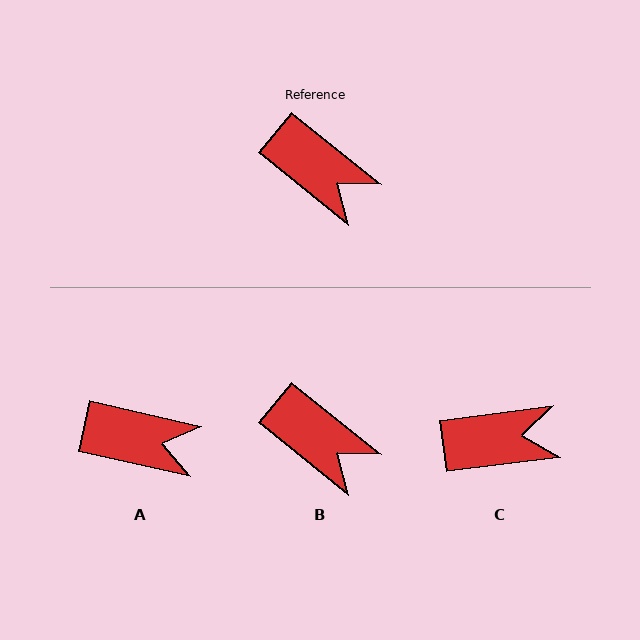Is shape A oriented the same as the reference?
No, it is off by about 26 degrees.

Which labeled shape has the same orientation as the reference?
B.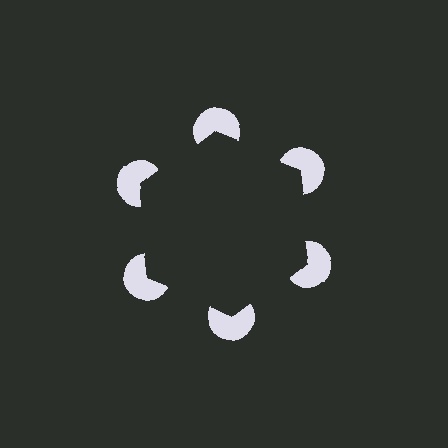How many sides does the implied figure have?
6 sides.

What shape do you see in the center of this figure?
An illusory hexagon — its edges are inferred from the aligned wedge cuts in the pac-man discs, not physically drawn.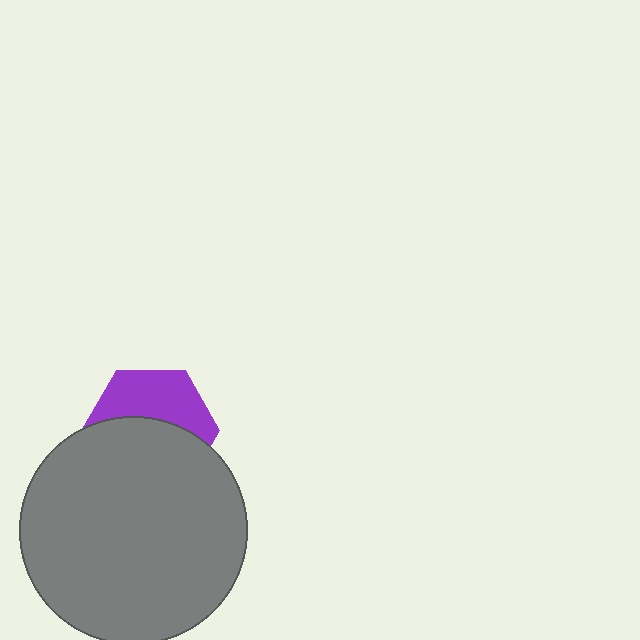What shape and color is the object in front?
The object in front is a gray circle.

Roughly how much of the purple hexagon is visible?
A small part of it is visible (roughly 44%).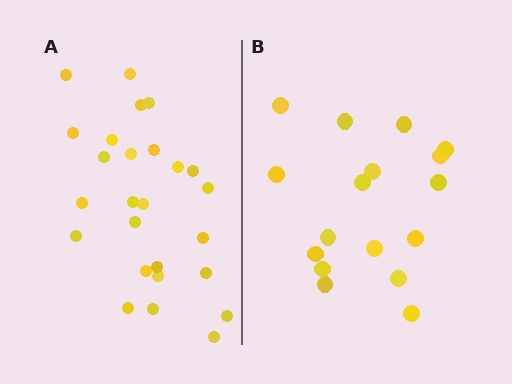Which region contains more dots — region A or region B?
Region A (the left region) has more dots.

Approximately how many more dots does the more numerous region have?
Region A has roughly 8 or so more dots than region B.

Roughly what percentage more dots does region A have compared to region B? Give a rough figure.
About 55% more.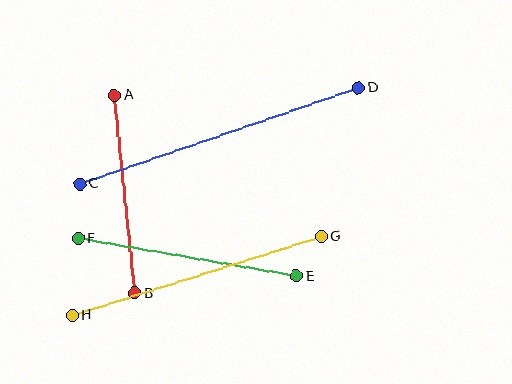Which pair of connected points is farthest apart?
Points C and D are farthest apart.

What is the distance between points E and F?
The distance is approximately 222 pixels.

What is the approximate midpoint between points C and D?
The midpoint is at approximately (219, 136) pixels.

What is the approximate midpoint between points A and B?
The midpoint is at approximately (125, 194) pixels.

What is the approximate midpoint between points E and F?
The midpoint is at approximately (187, 257) pixels.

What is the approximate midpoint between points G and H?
The midpoint is at approximately (197, 276) pixels.